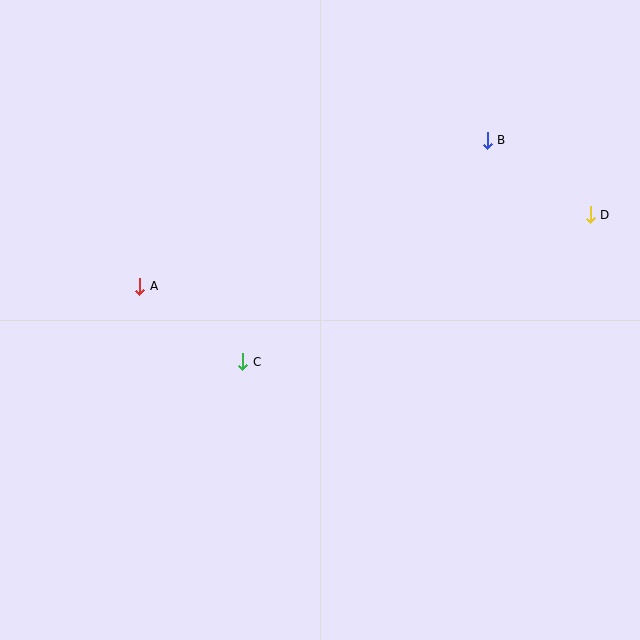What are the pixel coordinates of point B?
Point B is at (487, 140).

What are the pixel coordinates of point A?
Point A is at (140, 286).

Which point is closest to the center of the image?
Point C at (243, 362) is closest to the center.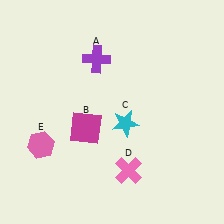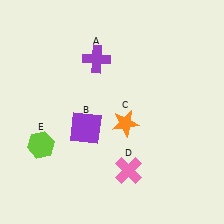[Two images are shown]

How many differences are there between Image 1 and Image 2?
There are 3 differences between the two images.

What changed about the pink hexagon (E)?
In Image 1, E is pink. In Image 2, it changed to lime.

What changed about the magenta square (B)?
In Image 1, B is magenta. In Image 2, it changed to purple.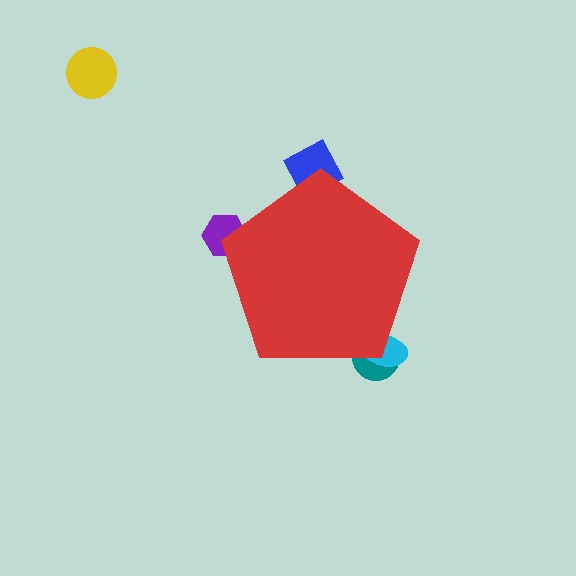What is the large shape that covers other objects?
A red pentagon.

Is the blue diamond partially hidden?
Yes, the blue diamond is partially hidden behind the red pentagon.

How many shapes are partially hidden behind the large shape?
4 shapes are partially hidden.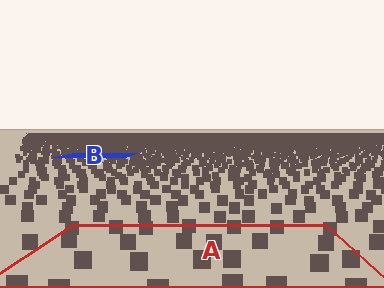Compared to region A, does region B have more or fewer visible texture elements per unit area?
Region B has more texture elements per unit area — they are packed more densely because it is farther away.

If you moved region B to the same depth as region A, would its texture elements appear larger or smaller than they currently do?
They would appear larger. At a closer depth, the same texture elements are projected at a bigger on-screen size.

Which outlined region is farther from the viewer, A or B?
Region B is farther from the viewer — the texture elements inside it appear smaller and more densely packed.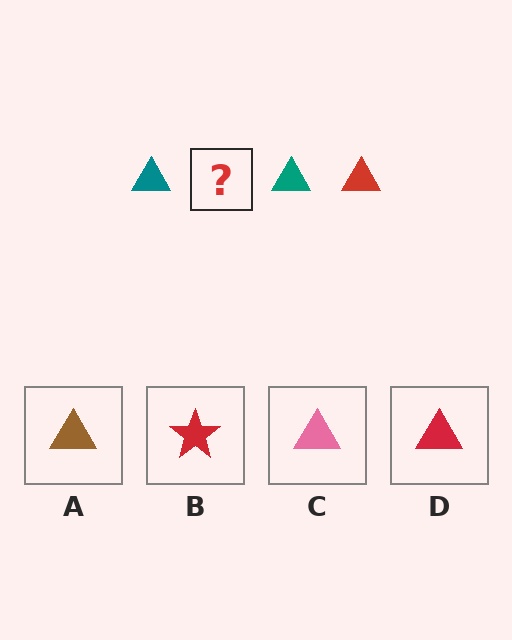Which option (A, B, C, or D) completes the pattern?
D.